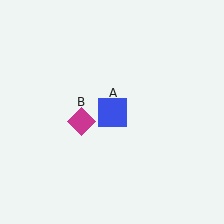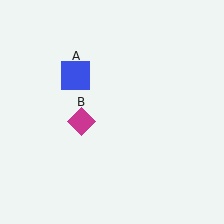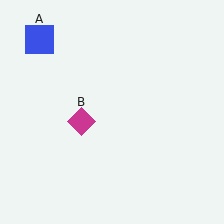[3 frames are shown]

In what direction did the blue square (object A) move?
The blue square (object A) moved up and to the left.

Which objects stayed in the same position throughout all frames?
Magenta diamond (object B) remained stationary.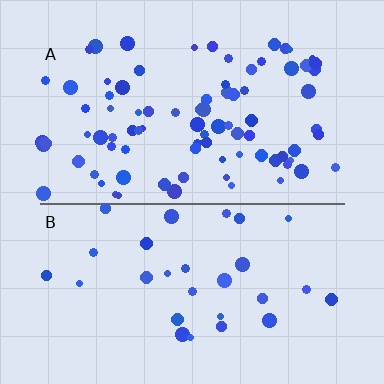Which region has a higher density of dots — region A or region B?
A (the top).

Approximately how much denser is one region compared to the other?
Approximately 3.0× — region A over region B.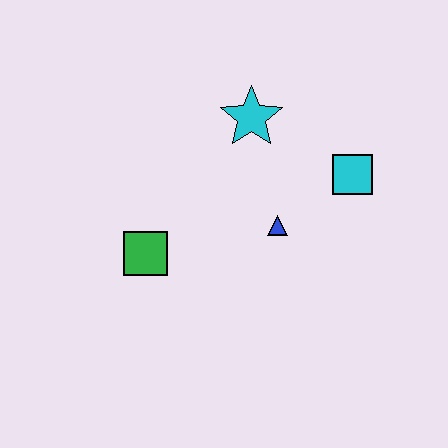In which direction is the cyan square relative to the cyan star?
The cyan square is to the right of the cyan star.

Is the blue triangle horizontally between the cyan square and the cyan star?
Yes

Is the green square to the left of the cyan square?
Yes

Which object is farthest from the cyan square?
The green square is farthest from the cyan square.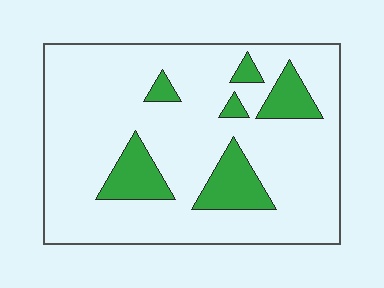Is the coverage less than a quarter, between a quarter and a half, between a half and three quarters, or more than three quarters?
Less than a quarter.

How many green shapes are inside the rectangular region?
6.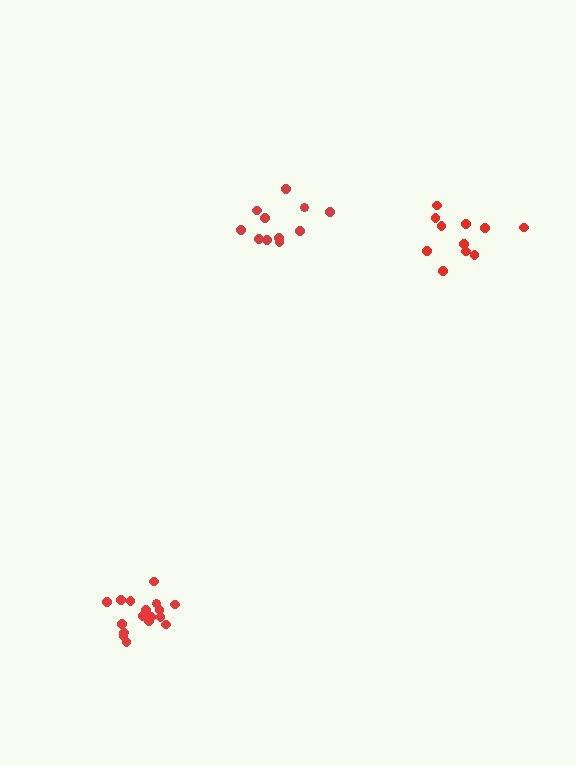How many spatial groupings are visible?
There are 3 spatial groupings.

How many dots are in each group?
Group 1: 11 dots, Group 2: 11 dots, Group 3: 17 dots (39 total).